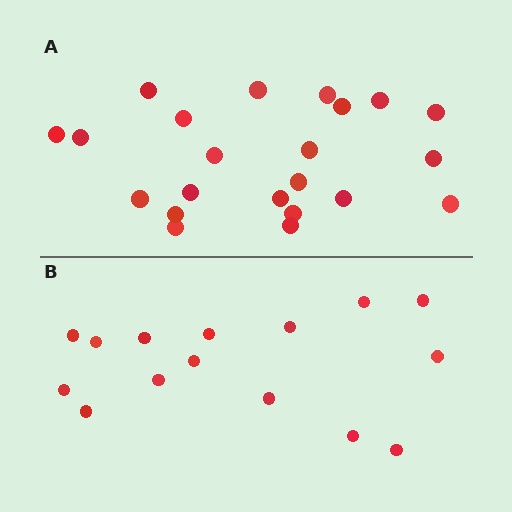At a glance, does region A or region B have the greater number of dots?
Region A (the top region) has more dots.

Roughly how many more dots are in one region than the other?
Region A has roughly 8 or so more dots than region B.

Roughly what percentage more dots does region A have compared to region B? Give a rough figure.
About 45% more.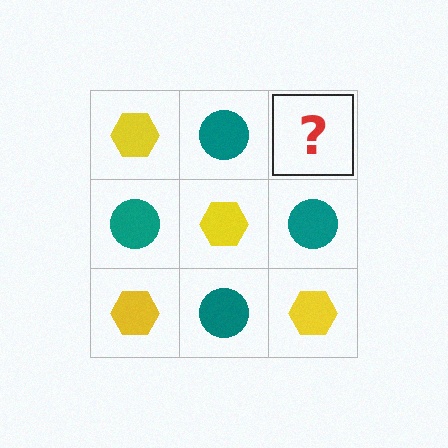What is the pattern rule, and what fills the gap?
The rule is that it alternates yellow hexagon and teal circle in a checkerboard pattern. The gap should be filled with a yellow hexagon.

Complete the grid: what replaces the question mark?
The question mark should be replaced with a yellow hexagon.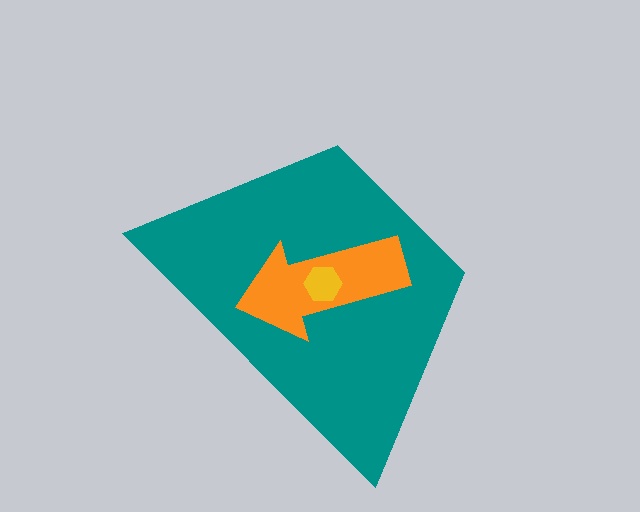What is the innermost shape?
The yellow hexagon.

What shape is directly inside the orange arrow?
The yellow hexagon.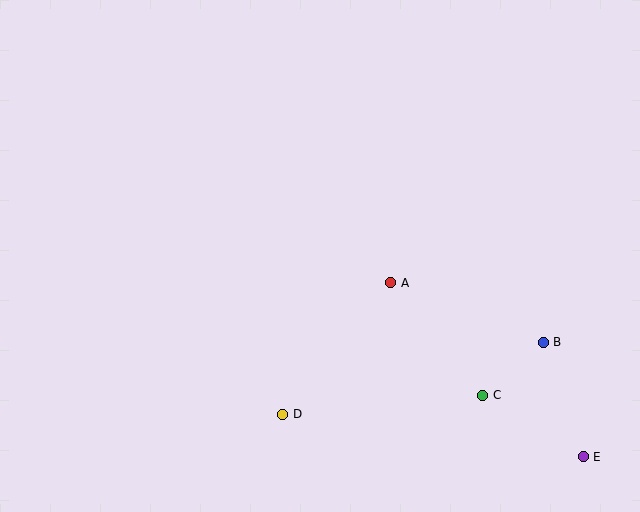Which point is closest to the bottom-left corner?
Point D is closest to the bottom-left corner.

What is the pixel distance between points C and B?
The distance between C and B is 80 pixels.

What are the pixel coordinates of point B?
Point B is at (543, 342).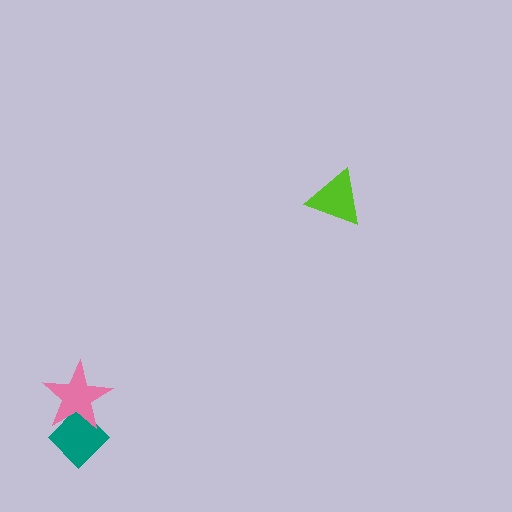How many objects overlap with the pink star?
1 object overlaps with the pink star.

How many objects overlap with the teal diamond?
1 object overlaps with the teal diamond.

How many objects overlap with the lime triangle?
0 objects overlap with the lime triangle.